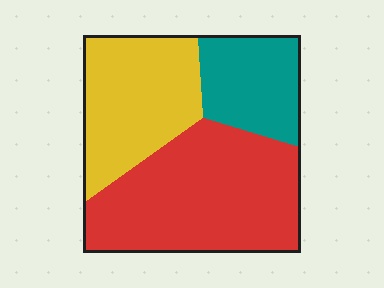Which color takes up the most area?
Red, at roughly 50%.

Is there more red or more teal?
Red.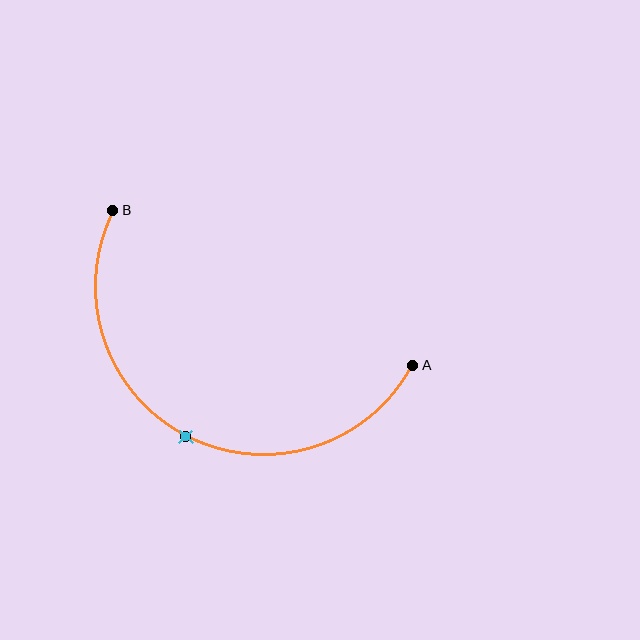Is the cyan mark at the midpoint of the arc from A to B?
Yes. The cyan mark lies on the arc at equal arc-length from both A and B — it is the arc midpoint.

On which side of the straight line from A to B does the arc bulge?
The arc bulges below the straight line connecting A and B.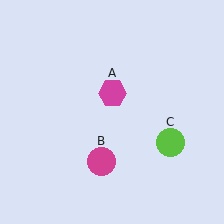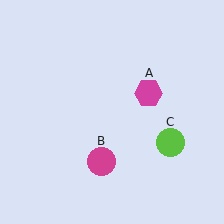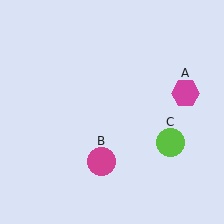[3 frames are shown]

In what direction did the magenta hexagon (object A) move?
The magenta hexagon (object A) moved right.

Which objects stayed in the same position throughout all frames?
Magenta circle (object B) and lime circle (object C) remained stationary.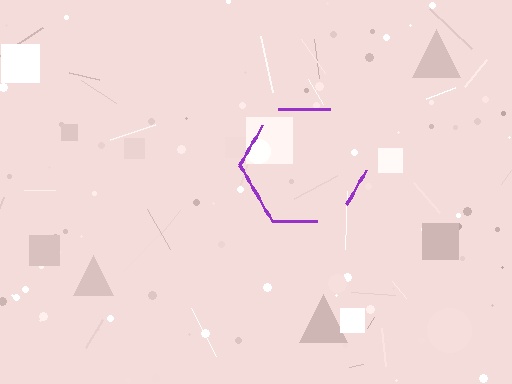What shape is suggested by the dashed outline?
The dashed outline suggests a hexagon.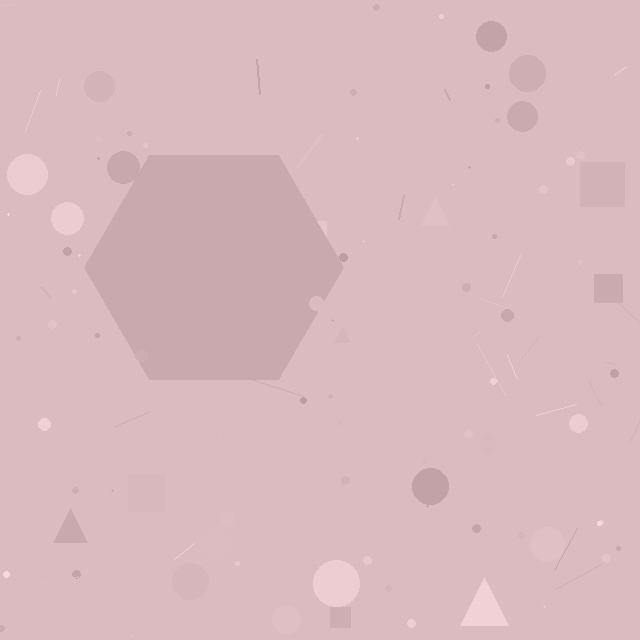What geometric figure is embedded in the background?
A hexagon is embedded in the background.